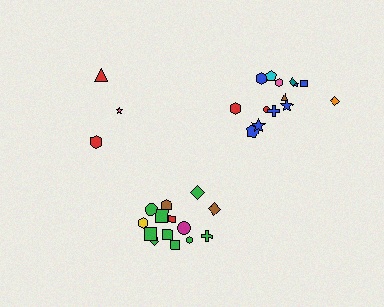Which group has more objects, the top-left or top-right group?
The top-right group.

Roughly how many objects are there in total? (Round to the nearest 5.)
Roughly 35 objects in total.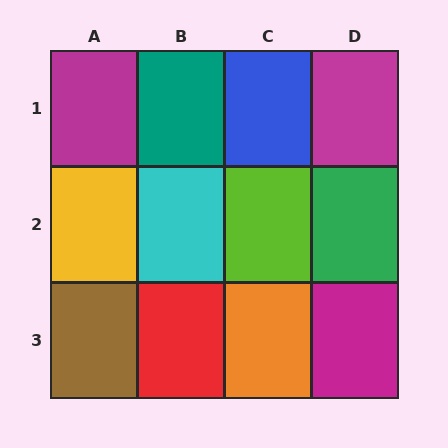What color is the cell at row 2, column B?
Cyan.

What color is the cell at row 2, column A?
Yellow.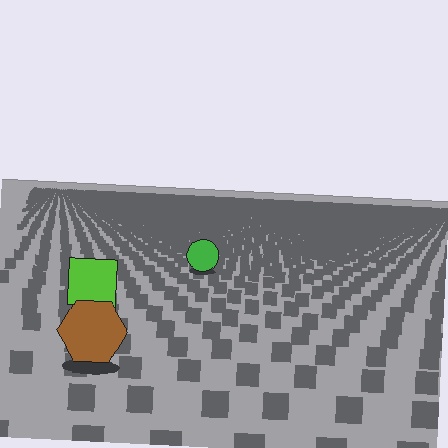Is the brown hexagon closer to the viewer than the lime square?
Yes. The brown hexagon is closer — you can tell from the texture gradient: the ground texture is coarser near it.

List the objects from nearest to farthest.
From nearest to farthest: the brown hexagon, the lime square, the green circle.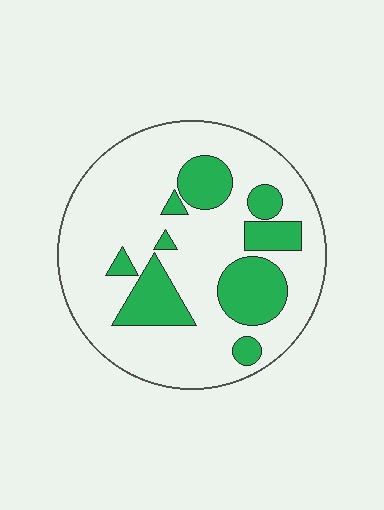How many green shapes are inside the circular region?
9.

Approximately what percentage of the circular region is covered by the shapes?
Approximately 25%.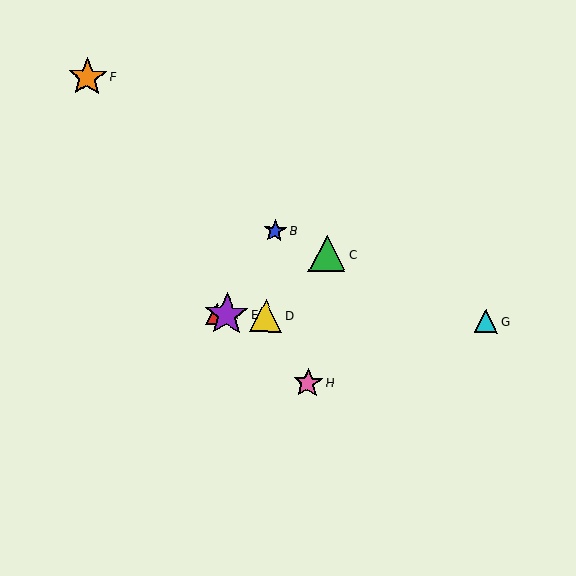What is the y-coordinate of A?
Object A is at y≈314.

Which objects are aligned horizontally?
Objects A, D, E, G are aligned horizontally.